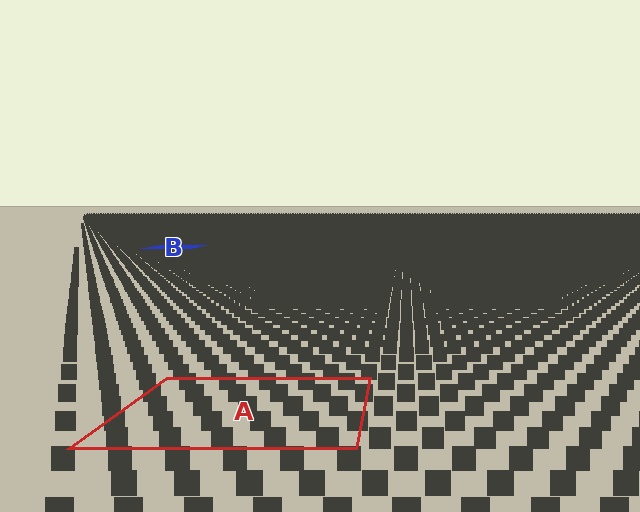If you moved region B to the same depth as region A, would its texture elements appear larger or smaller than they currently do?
They would appear larger. At a closer depth, the same texture elements are projected at a bigger on-screen size.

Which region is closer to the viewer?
Region A is closer. The texture elements there are larger and more spread out.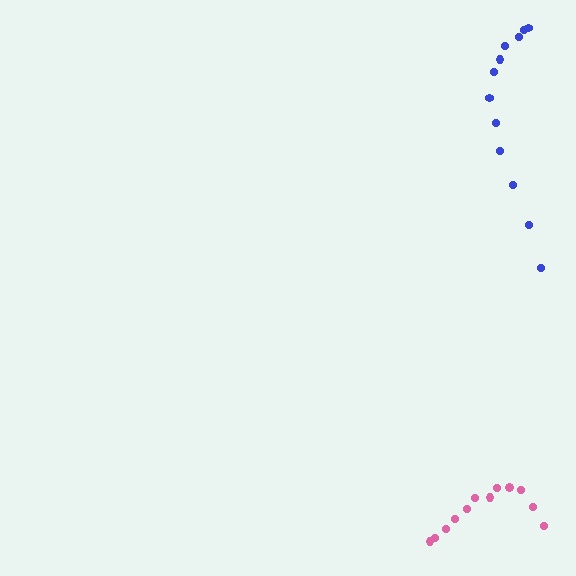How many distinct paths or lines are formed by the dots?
There are 2 distinct paths.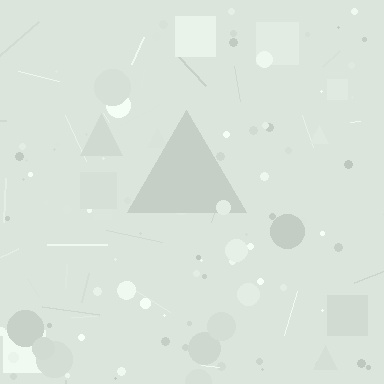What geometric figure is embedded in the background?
A triangle is embedded in the background.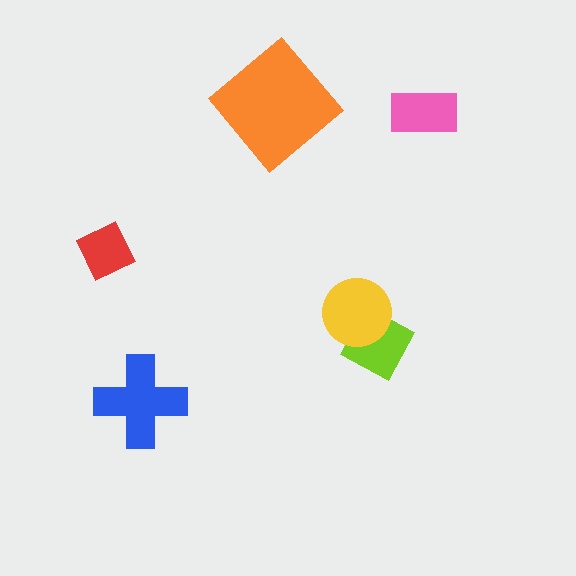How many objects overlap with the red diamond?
0 objects overlap with the red diamond.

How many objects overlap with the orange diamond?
0 objects overlap with the orange diamond.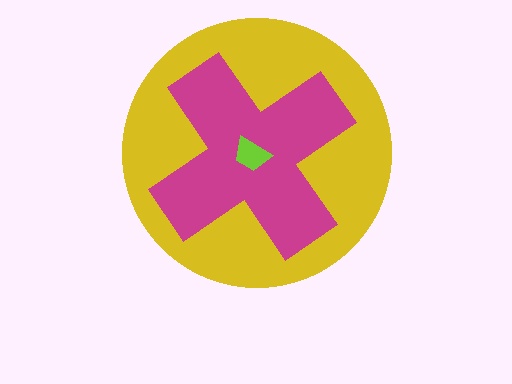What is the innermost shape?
The lime trapezoid.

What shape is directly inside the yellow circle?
The magenta cross.